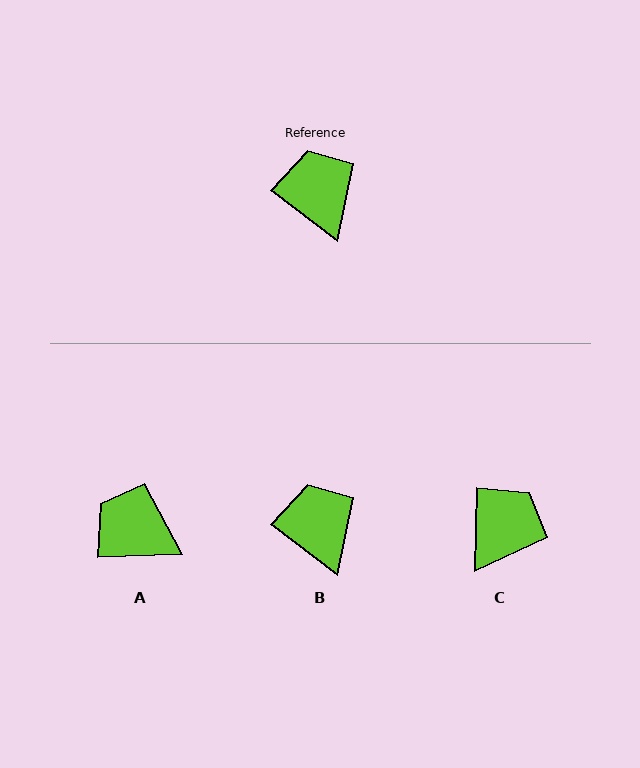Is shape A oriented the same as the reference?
No, it is off by about 40 degrees.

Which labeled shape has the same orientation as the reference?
B.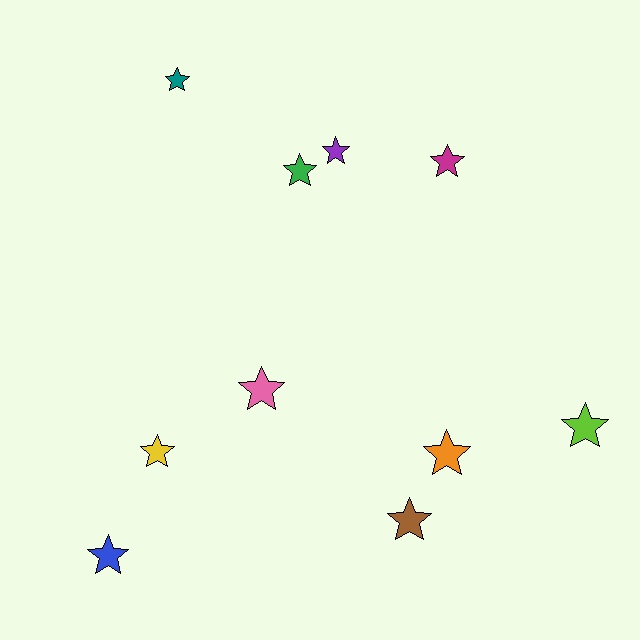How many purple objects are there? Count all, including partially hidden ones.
There is 1 purple object.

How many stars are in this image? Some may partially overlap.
There are 10 stars.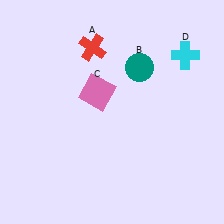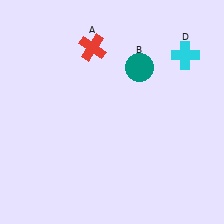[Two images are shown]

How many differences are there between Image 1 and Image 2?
There is 1 difference between the two images.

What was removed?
The pink square (C) was removed in Image 2.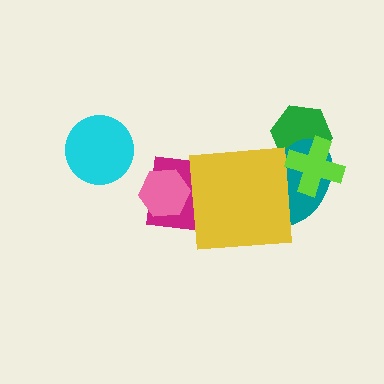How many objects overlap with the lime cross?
2 objects overlap with the lime cross.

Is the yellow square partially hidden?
No, no other shape covers it.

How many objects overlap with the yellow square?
2 objects overlap with the yellow square.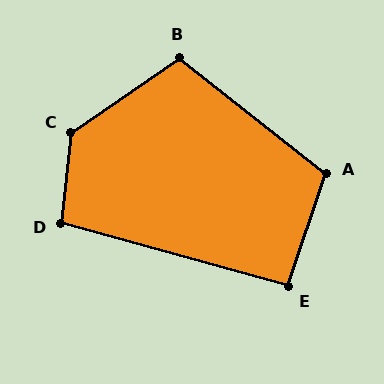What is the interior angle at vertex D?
Approximately 99 degrees (obtuse).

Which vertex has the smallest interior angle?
E, at approximately 93 degrees.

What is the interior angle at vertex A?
Approximately 110 degrees (obtuse).